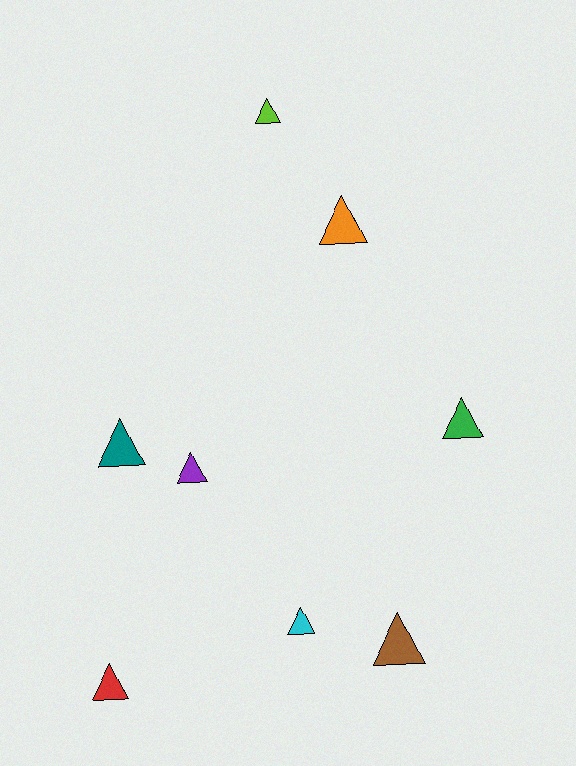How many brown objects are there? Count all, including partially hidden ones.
There is 1 brown object.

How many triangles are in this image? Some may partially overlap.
There are 8 triangles.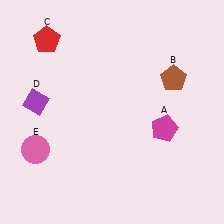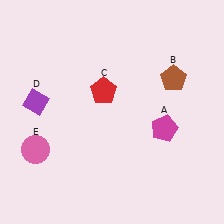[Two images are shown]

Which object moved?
The red pentagon (C) moved right.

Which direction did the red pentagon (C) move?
The red pentagon (C) moved right.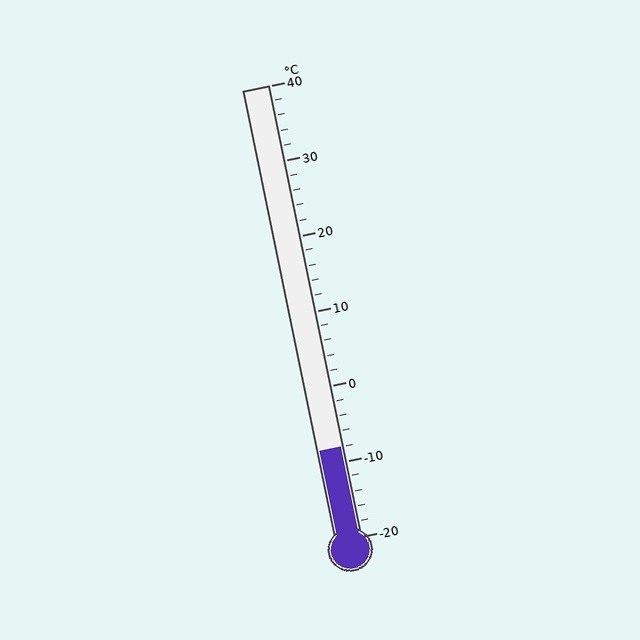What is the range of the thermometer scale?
The thermometer scale ranges from -20°C to 40°C.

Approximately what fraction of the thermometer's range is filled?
The thermometer is filled to approximately 20% of its range.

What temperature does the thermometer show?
The thermometer shows approximately -8°C.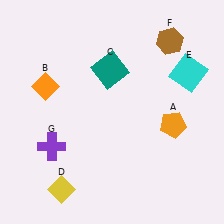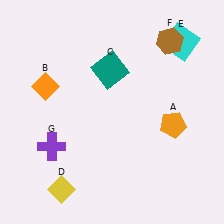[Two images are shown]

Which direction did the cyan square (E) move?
The cyan square (E) moved up.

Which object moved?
The cyan square (E) moved up.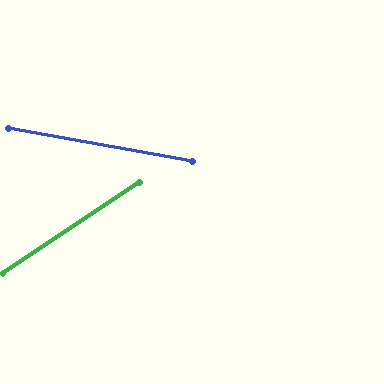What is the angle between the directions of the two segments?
Approximately 44 degrees.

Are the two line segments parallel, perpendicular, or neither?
Neither parallel nor perpendicular — they differ by about 44°.